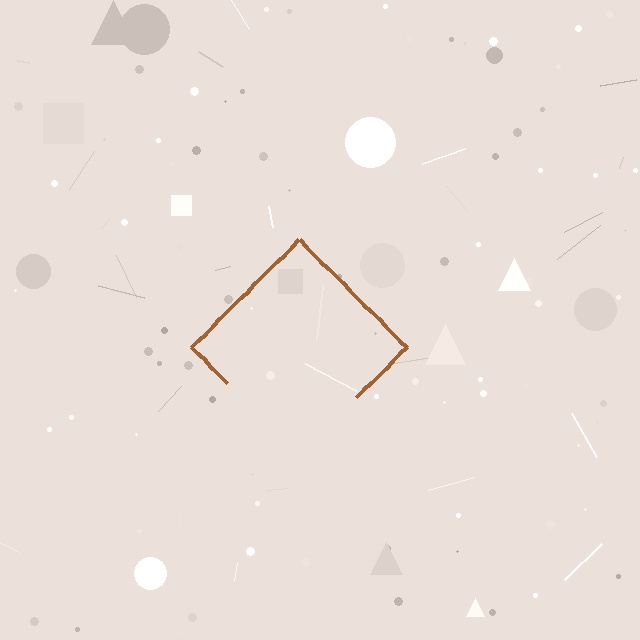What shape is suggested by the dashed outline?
The dashed outline suggests a diamond.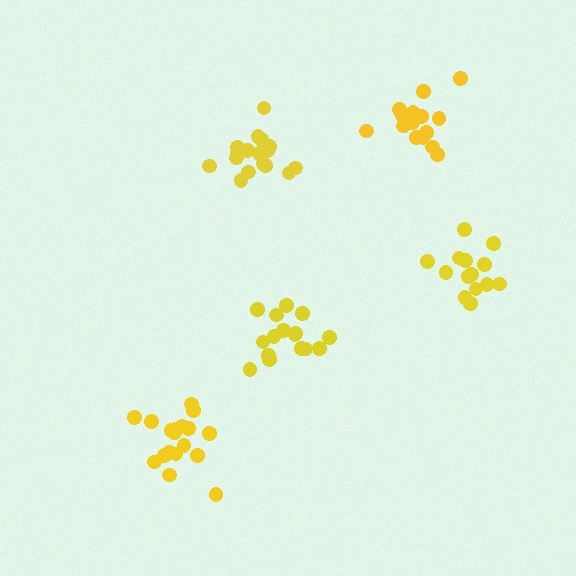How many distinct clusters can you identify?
There are 5 distinct clusters.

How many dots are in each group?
Group 1: 14 dots, Group 2: 18 dots, Group 3: 18 dots, Group 4: 15 dots, Group 5: 16 dots (81 total).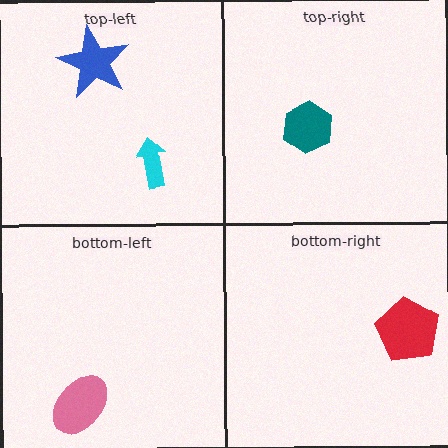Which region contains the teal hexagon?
The top-right region.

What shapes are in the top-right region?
The teal hexagon.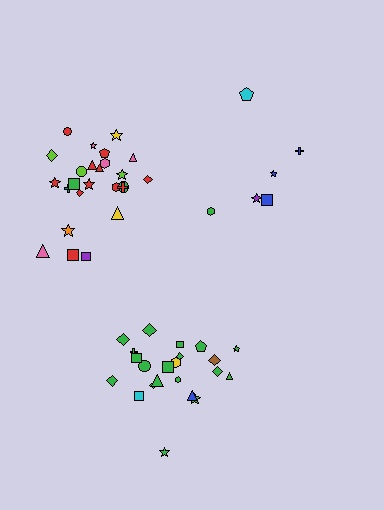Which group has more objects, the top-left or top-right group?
The top-left group.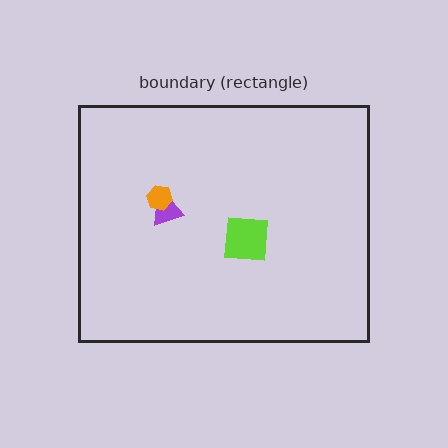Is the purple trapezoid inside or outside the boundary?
Inside.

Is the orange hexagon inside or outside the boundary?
Inside.